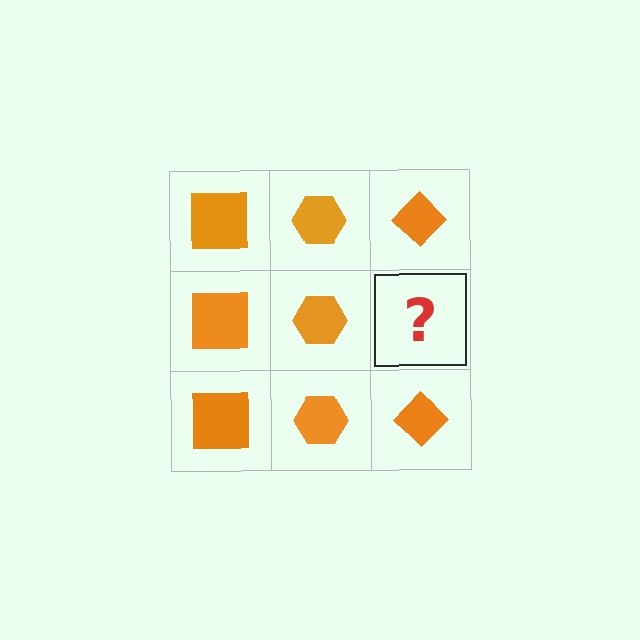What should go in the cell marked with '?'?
The missing cell should contain an orange diamond.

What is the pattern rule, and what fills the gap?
The rule is that each column has a consistent shape. The gap should be filled with an orange diamond.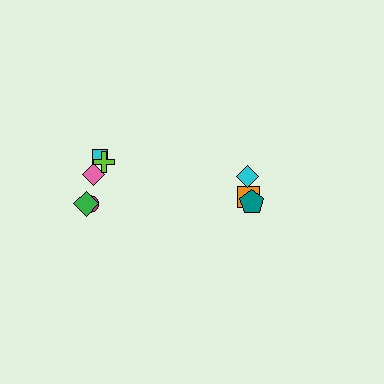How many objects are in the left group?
There are 5 objects.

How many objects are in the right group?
There are 3 objects.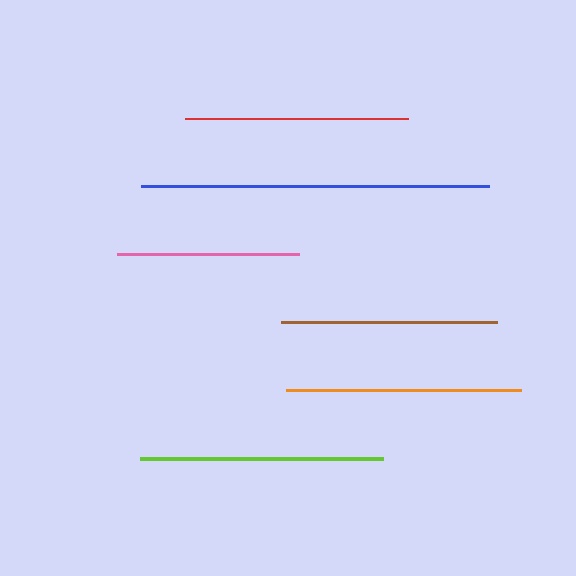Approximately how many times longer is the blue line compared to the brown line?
The blue line is approximately 1.6 times the length of the brown line.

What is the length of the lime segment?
The lime segment is approximately 243 pixels long.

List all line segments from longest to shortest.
From longest to shortest: blue, lime, orange, red, brown, pink.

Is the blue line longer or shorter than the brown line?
The blue line is longer than the brown line.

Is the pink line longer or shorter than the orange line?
The orange line is longer than the pink line.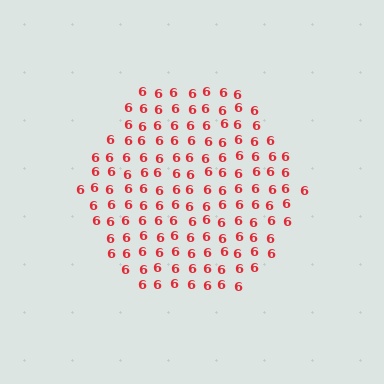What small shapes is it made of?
It is made of small digit 6's.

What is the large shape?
The large shape is a hexagon.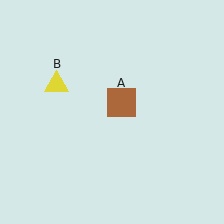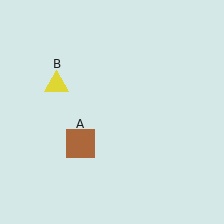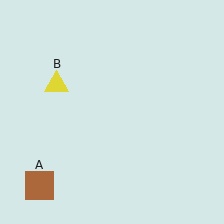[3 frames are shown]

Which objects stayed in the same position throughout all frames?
Yellow triangle (object B) remained stationary.